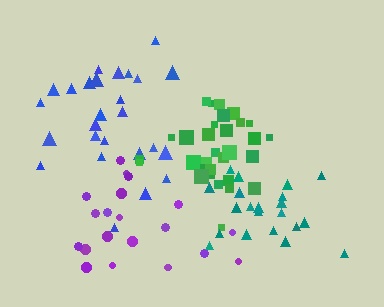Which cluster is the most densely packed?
Green.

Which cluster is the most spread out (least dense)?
Purple.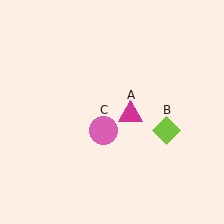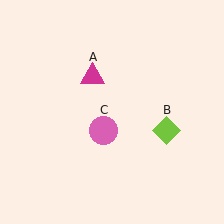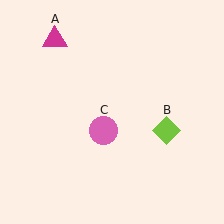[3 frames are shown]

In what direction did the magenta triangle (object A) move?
The magenta triangle (object A) moved up and to the left.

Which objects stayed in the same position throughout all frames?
Lime diamond (object B) and pink circle (object C) remained stationary.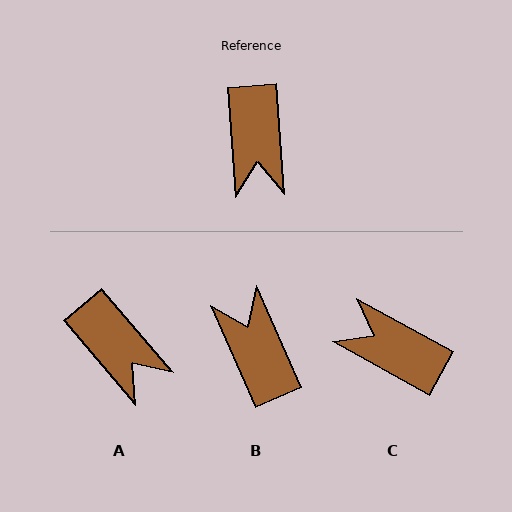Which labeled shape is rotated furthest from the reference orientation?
B, about 160 degrees away.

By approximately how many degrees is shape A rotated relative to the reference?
Approximately 36 degrees counter-clockwise.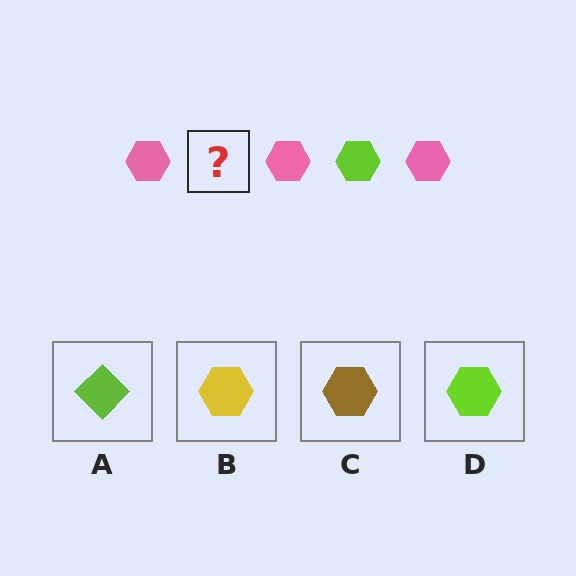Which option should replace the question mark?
Option D.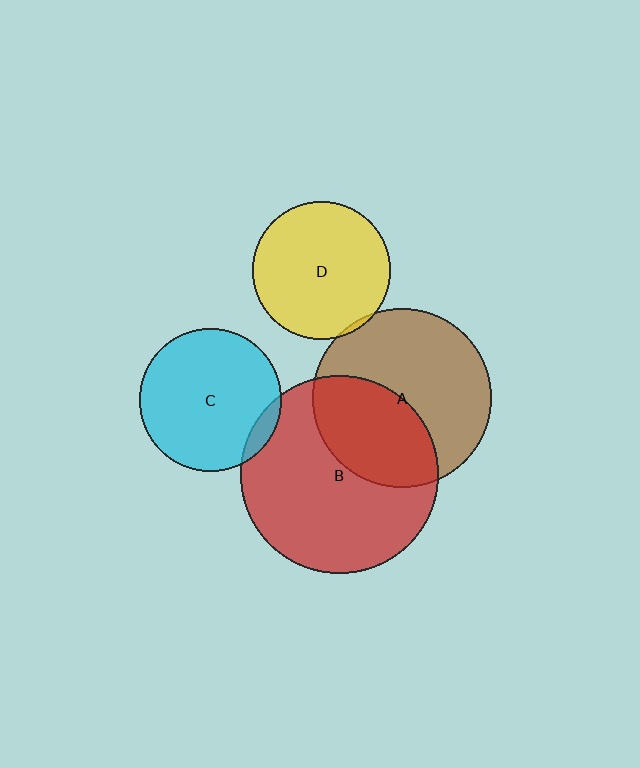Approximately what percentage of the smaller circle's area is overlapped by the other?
Approximately 5%.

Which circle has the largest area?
Circle B (red).